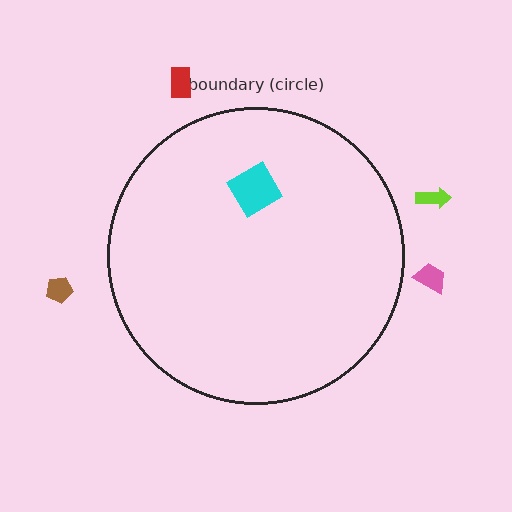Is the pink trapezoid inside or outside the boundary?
Outside.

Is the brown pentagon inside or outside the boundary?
Outside.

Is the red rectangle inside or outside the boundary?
Outside.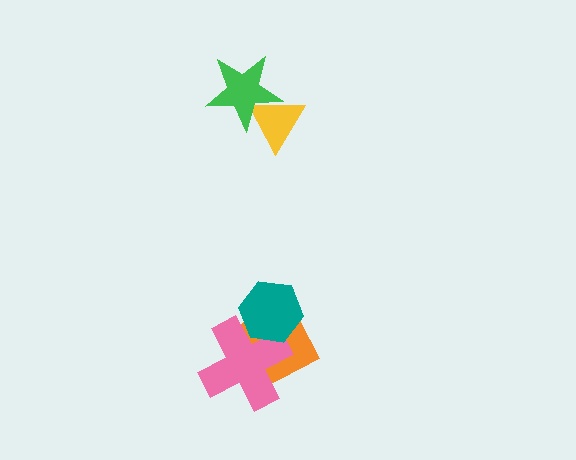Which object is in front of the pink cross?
The teal hexagon is in front of the pink cross.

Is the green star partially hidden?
No, no other shape covers it.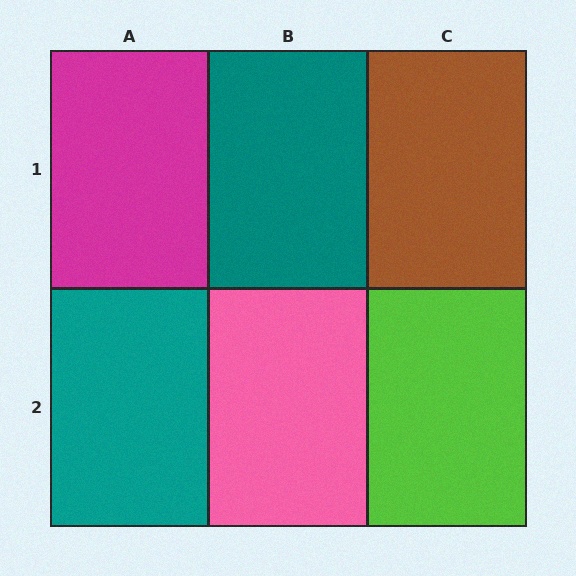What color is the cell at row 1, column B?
Teal.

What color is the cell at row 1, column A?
Magenta.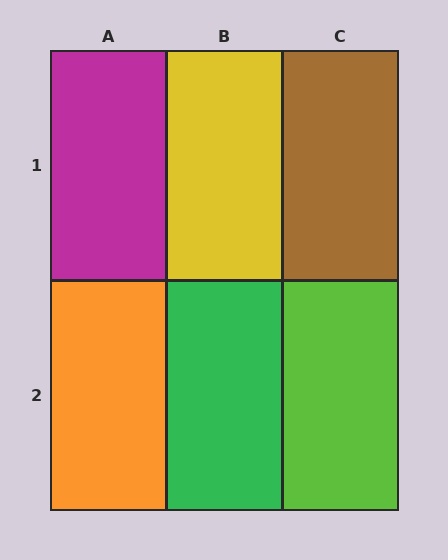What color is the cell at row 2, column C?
Lime.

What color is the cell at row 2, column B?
Green.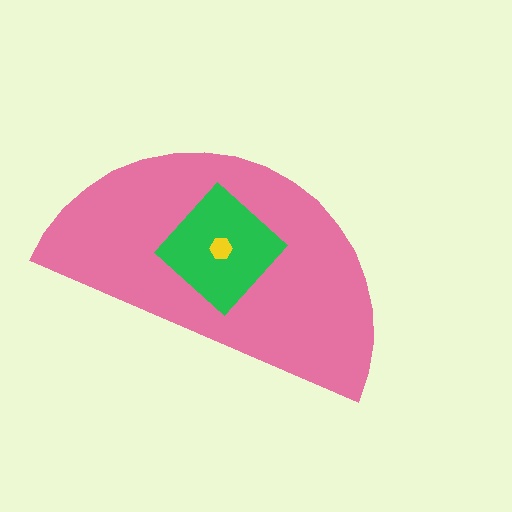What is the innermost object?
The yellow hexagon.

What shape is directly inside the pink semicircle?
The green diamond.